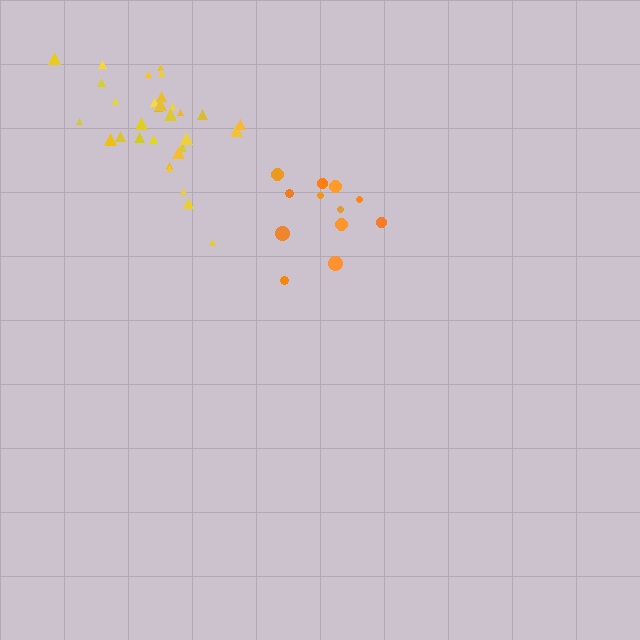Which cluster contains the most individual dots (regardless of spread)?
Yellow (31).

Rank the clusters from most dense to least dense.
yellow, orange.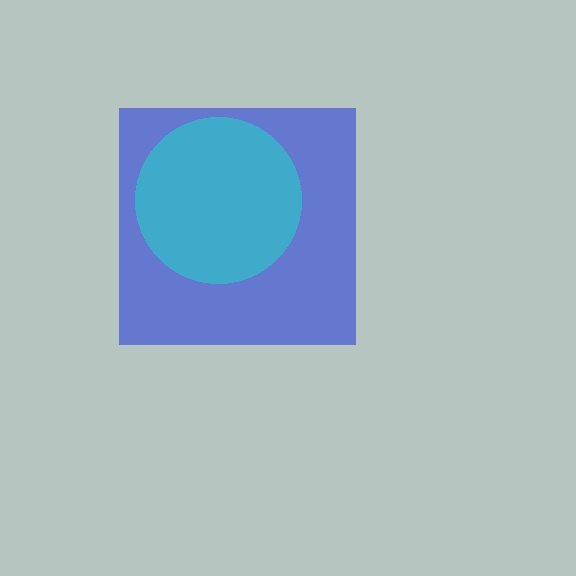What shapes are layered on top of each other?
The layered shapes are: a blue square, a cyan circle.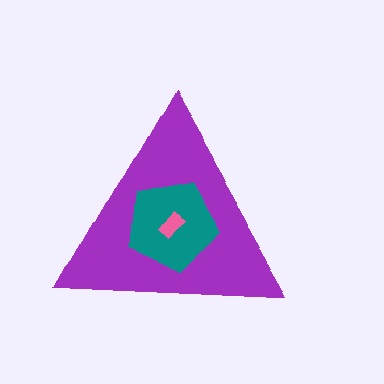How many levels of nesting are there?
3.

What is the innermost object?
The pink rectangle.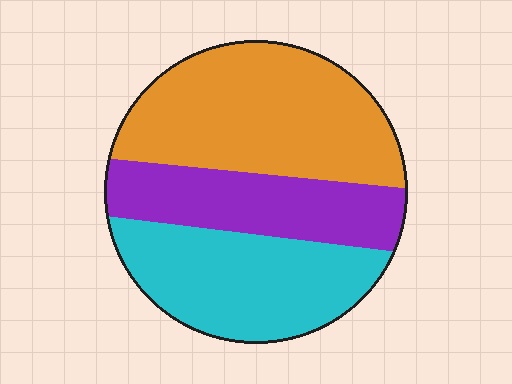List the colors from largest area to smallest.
From largest to smallest: orange, cyan, purple.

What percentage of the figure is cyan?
Cyan covers roughly 35% of the figure.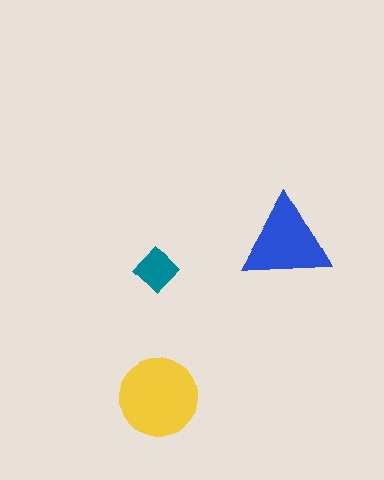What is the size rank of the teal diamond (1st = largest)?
3rd.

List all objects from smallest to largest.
The teal diamond, the blue triangle, the yellow circle.